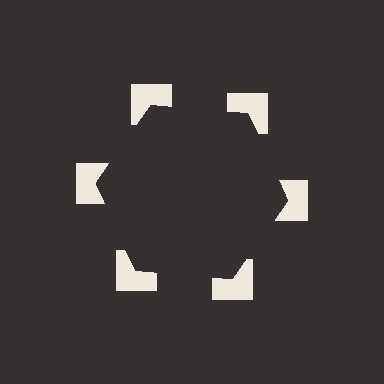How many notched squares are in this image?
There are 6 — one at each vertex of the illusory hexagon.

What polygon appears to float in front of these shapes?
An illusory hexagon — its edges are inferred from the aligned wedge cuts in the notched squares, not physically drawn.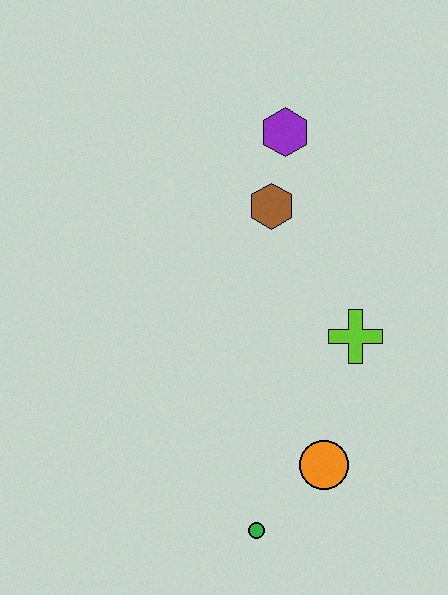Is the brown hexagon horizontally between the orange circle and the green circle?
Yes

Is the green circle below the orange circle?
Yes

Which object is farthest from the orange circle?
The purple hexagon is farthest from the orange circle.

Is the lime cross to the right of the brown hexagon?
Yes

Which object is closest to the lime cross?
The orange circle is closest to the lime cross.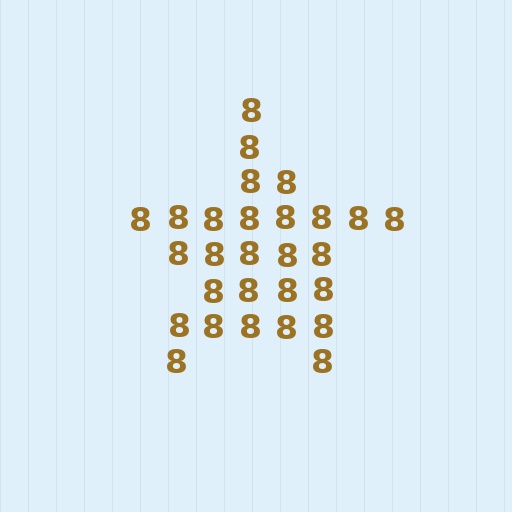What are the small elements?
The small elements are digit 8's.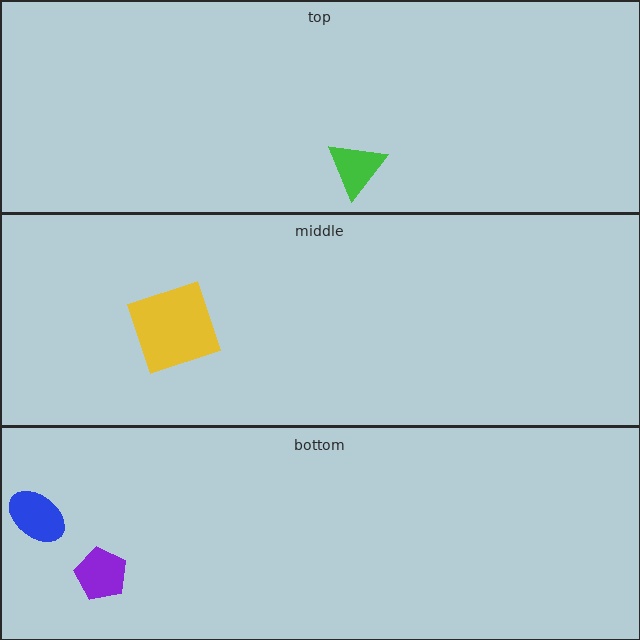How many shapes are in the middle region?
1.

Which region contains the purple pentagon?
The bottom region.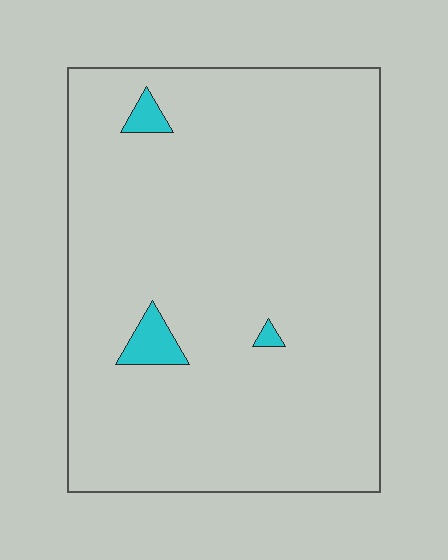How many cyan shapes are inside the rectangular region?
3.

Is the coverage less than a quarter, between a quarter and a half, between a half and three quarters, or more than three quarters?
Less than a quarter.